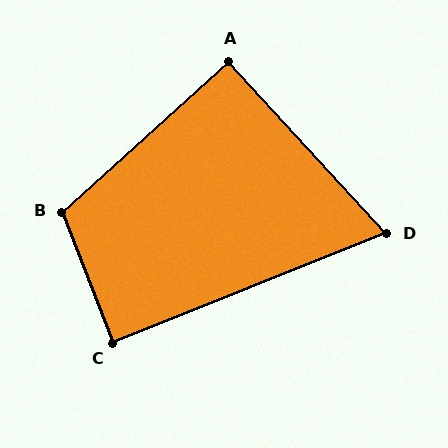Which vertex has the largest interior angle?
B, at approximately 111 degrees.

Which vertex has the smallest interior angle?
D, at approximately 69 degrees.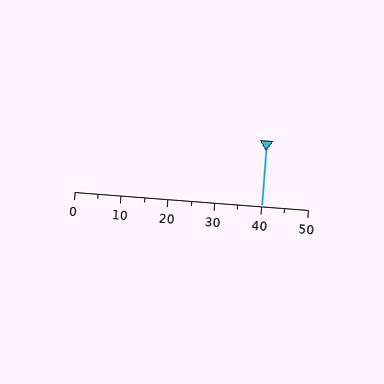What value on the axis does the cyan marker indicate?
The marker indicates approximately 40.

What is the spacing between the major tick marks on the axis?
The major ticks are spaced 10 apart.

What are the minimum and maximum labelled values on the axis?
The axis runs from 0 to 50.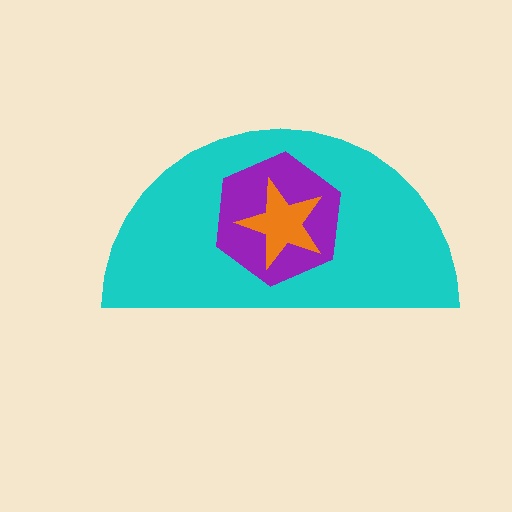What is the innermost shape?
The orange star.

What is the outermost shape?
The cyan semicircle.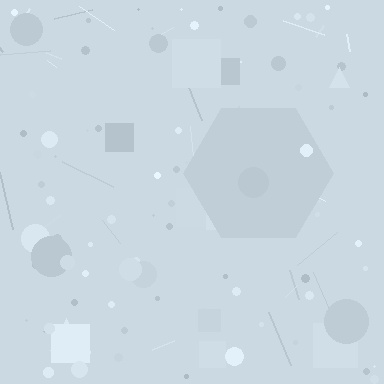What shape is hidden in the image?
A hexagon is hidden in the image.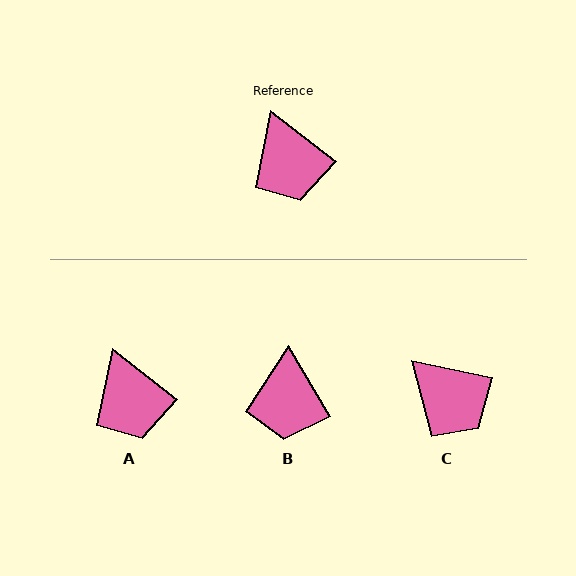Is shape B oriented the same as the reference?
No, it is off by about 22 degrees.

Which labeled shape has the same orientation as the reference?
A.